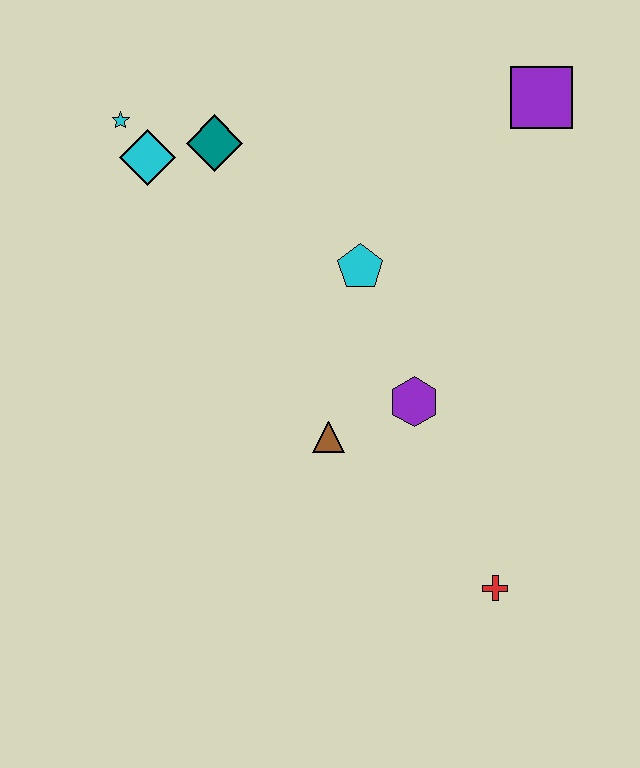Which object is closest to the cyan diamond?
The cyan star is closest to the cyan diamond.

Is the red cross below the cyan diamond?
Yes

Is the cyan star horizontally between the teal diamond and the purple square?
No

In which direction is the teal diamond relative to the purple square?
The teal diamond is to the left of the purple square.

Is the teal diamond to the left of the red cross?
Yes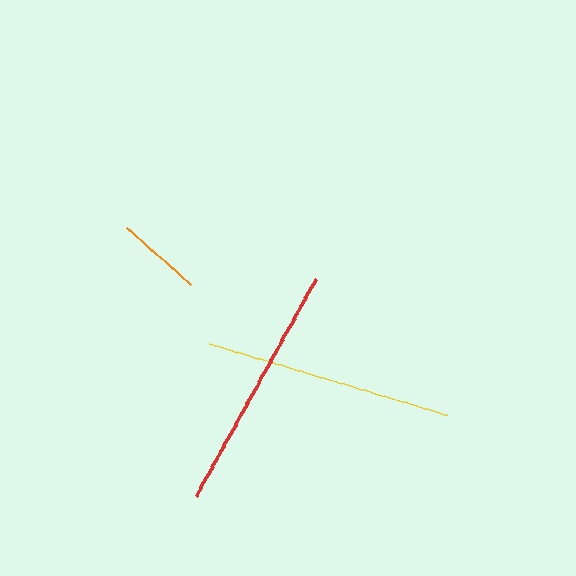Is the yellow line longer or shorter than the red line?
The yellow line is longer than the red line.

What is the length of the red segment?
The red segment is approximately 248 pixels long.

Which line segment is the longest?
The yellow line is the longest at approximately 250 pixels.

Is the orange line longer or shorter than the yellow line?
The yellow line is longer than the orange line.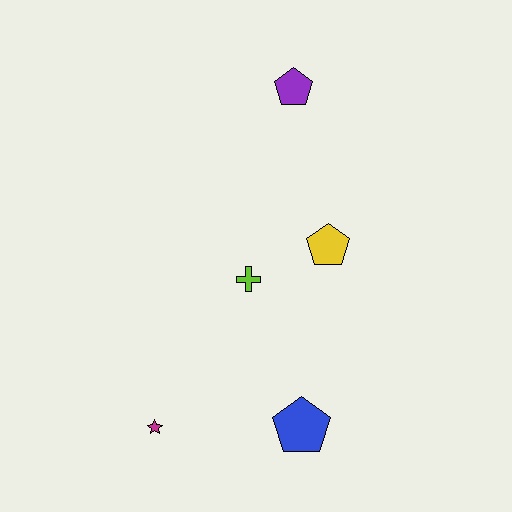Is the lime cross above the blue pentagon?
Yes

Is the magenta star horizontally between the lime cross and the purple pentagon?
No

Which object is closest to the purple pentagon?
The yellow pentagon is closest to the purple pentagon.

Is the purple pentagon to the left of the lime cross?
No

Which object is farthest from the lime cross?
The purple pentagon is farthest from the lime cross.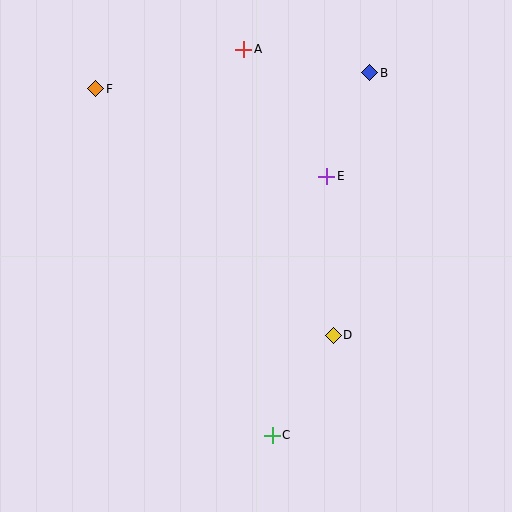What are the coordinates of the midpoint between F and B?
The midpoint between F and B is at (233, 81).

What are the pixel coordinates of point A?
Point A is at (244, 50).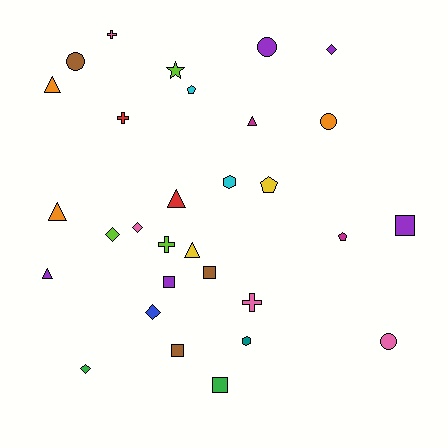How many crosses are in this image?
There are 4 crosses.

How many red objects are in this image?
There are 2 red objects.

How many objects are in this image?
There are 30 objects.